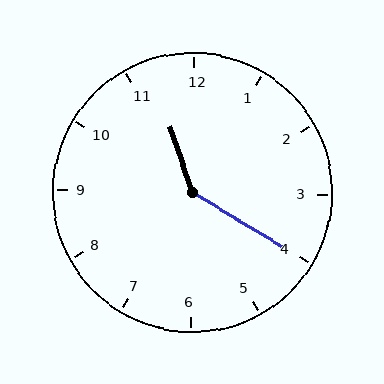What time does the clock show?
11:20.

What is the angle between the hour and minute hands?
Approximately 140 degrees.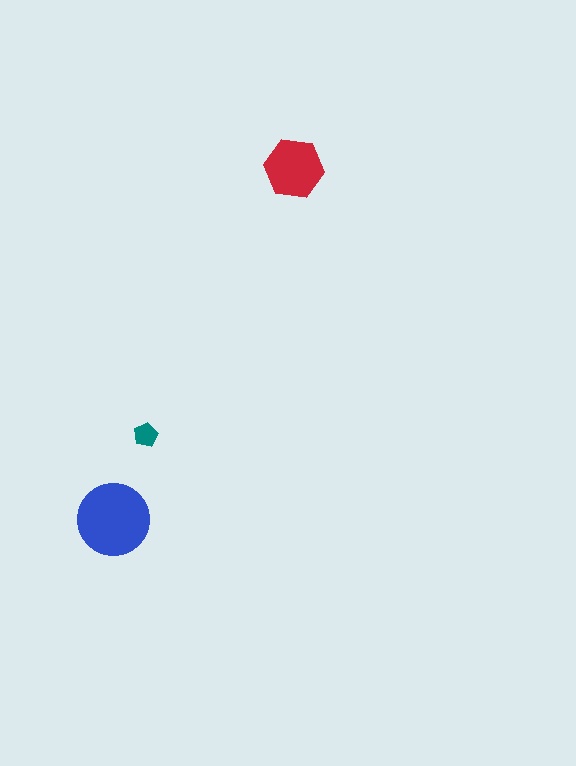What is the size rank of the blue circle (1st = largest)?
1st.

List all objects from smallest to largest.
The teal pentagon, the red hexagon, the blue circle.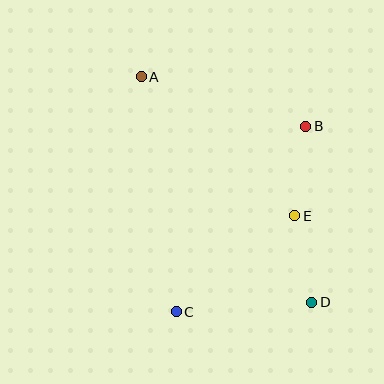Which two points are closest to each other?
Points D and E are closest to each other.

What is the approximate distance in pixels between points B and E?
The distance between B and E is approximately 90 pixels.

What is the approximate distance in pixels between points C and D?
The distance between C and D is approximately 136 pixels.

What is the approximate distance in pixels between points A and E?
The distance between A and E is approximately 207 pixels.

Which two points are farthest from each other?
Points A and D are farthest from each other.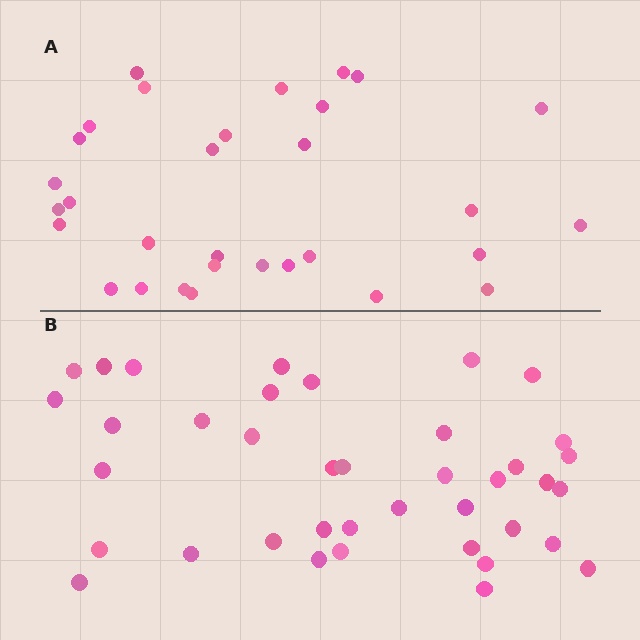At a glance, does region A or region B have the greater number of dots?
Region B (the bottom region) has more dots.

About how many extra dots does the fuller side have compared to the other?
Region B has roughly 8 or so more dots than region A.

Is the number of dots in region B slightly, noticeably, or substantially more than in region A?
Region B has noticeably more, but not dramatically so. The ratio is roughly 1.3 to 1.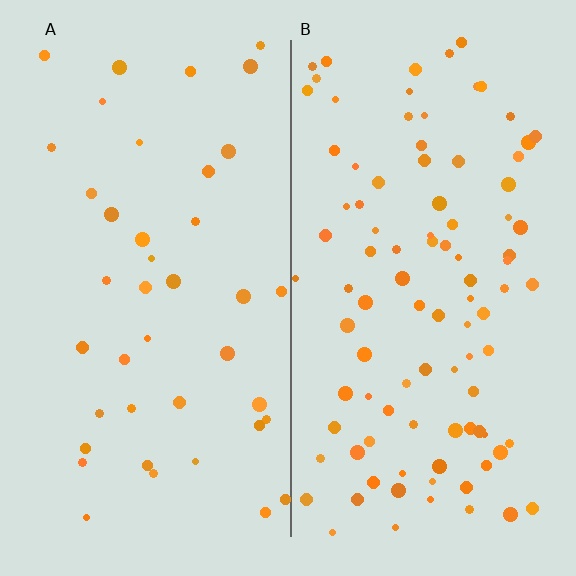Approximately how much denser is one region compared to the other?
Approximately 2.4× — region B over region A.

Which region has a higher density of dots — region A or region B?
B (the right).